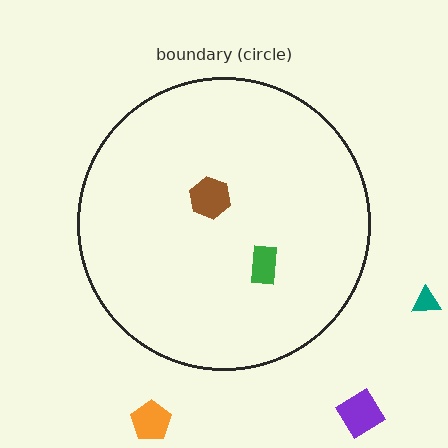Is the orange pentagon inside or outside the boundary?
Outside.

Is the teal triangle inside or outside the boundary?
Outside.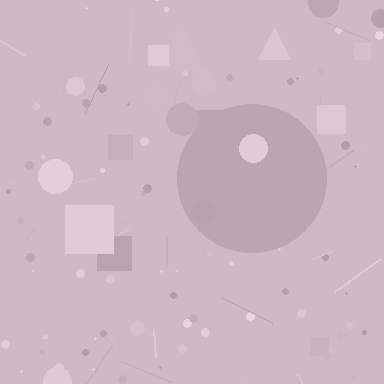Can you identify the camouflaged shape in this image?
The camouflaged shape is a circle.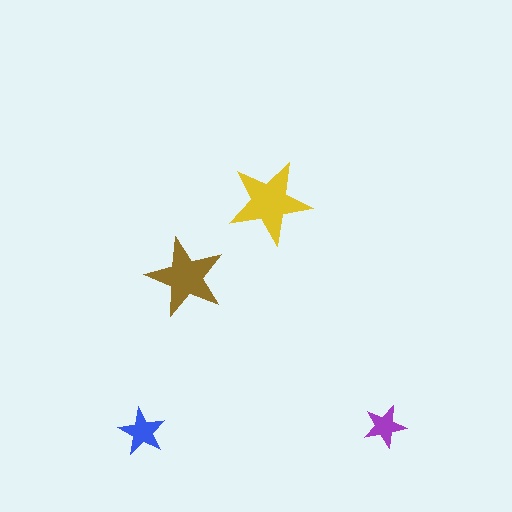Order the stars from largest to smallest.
the yellow one, the brown one, the blue one, the purple one.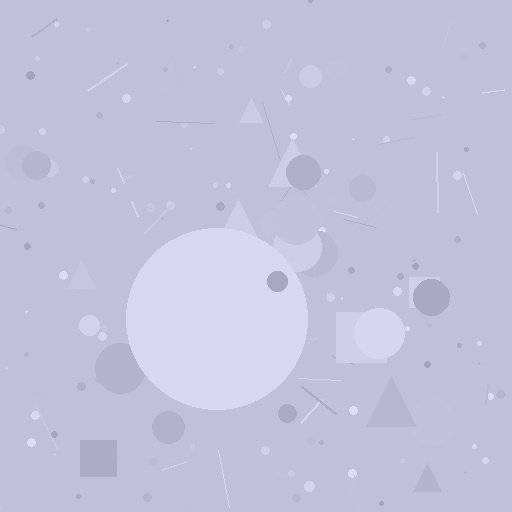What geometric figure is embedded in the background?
A circle is embedded in the background.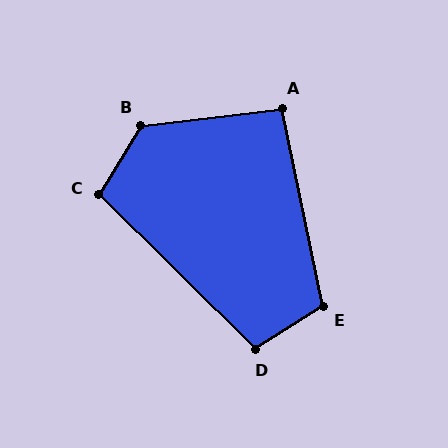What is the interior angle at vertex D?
Approximately 103 degrees (obtuse).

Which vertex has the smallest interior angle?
A, at approximately 95 degrees.